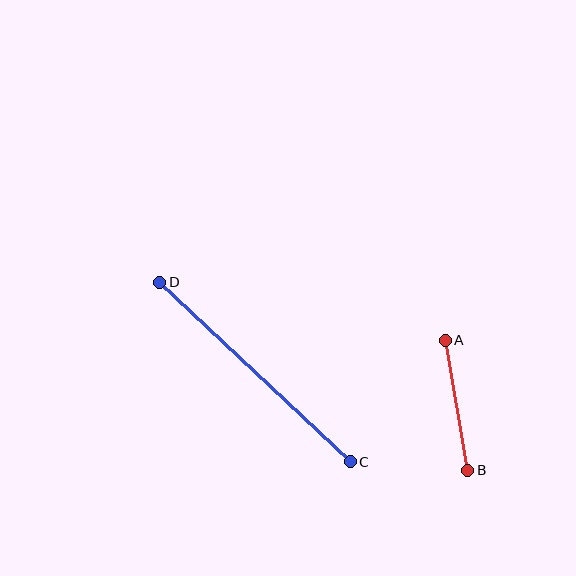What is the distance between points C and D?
The distance is approximately 261 pixels.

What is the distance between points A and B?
The distance is approximately 132 pixels.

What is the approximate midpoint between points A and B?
The midpoint is at approximately (456, 405) pixels.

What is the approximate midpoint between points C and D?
The midpoint is at approximately (255, 372) pixels.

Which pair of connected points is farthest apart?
Points C and D are farthest apart.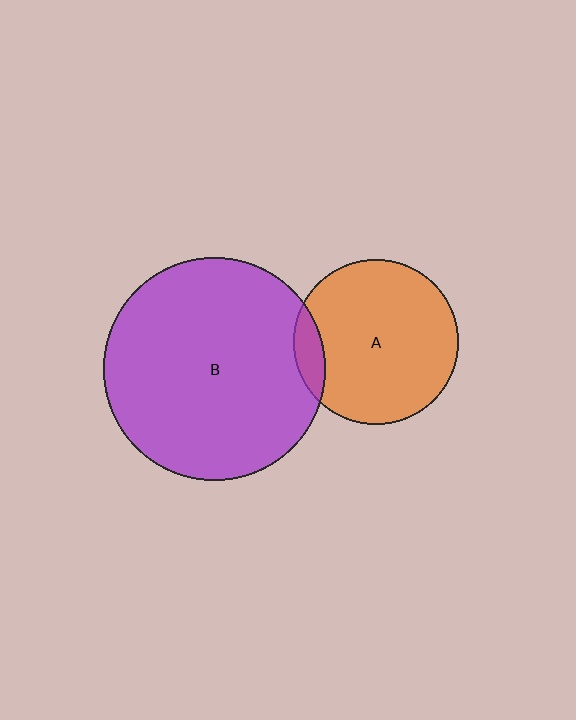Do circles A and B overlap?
Yes.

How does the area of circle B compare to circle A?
Approximately 1.8 times.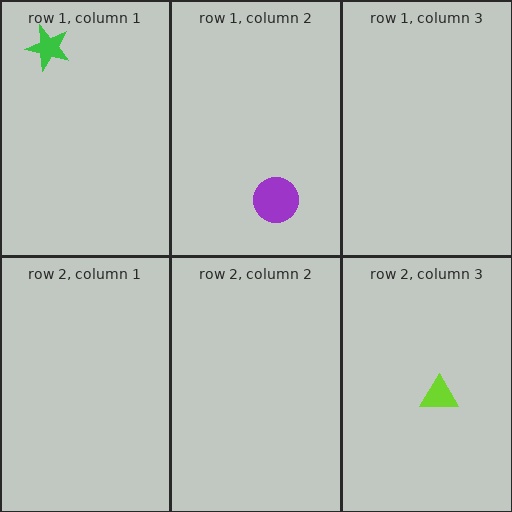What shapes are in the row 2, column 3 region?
The lime triangle.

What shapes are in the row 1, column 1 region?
The green star.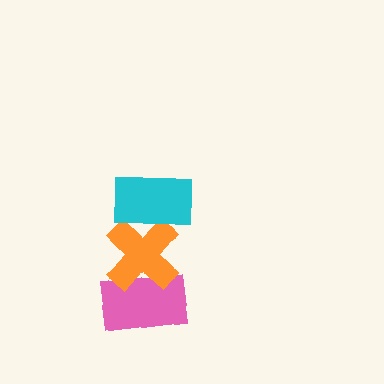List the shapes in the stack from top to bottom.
From top to bottom: the cyan rectangle, the orange cross, the pink rectangle.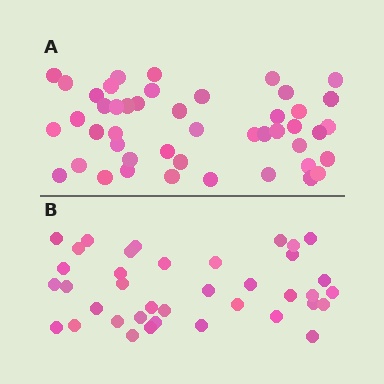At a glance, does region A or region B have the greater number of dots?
Region A (the top region) has more dots.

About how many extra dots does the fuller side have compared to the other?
Region A has roughly 8 or so more dots than region B.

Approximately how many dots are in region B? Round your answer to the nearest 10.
About 40 dots. (The exact count is 38, which rounds to 40.)